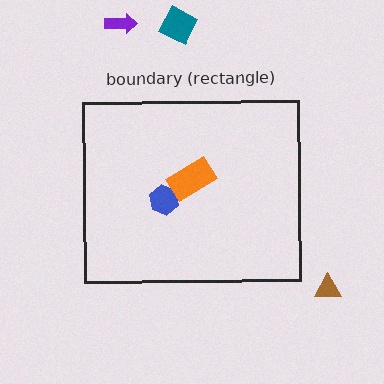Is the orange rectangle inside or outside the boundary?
Inside.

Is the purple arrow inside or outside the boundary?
Outside.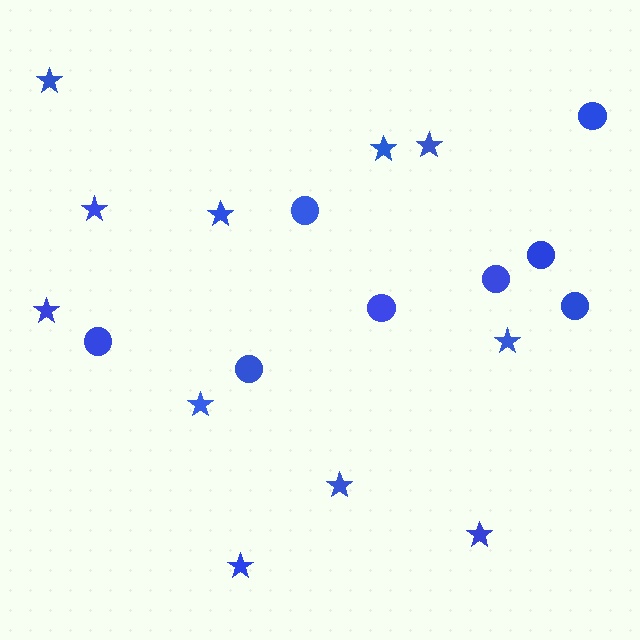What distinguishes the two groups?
There are 2 groups: one group of circles (8) and one group of stars (11).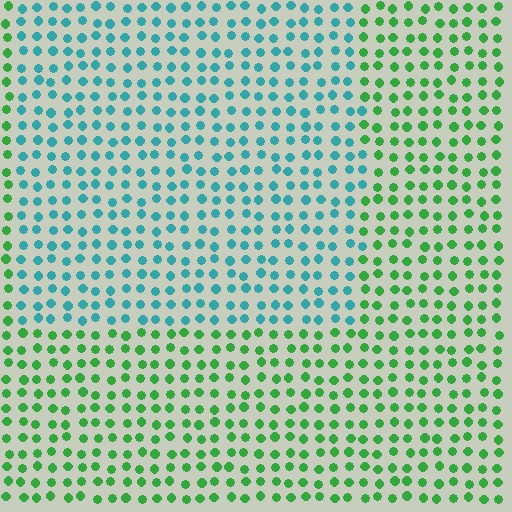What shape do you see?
I see a rectangle.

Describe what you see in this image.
The image is filled with small green elements in a uniform arrangement. A rectangle-shaped region is visible where the elements are tinted to a slightly different hue, forming a subtle color boundary.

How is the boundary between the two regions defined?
The boundary is defined purely by a slight shift in hue (about 55 degrees). Spacing, size, and orientation are identical on both sides.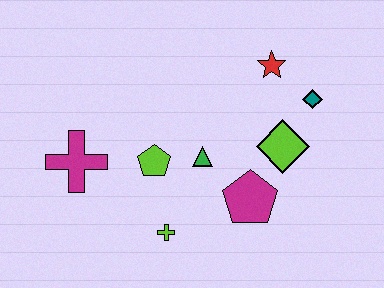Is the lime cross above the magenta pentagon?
No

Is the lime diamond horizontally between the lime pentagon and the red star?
No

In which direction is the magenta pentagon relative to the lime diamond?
The magenta pentagon is below the lime diamond.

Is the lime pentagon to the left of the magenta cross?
No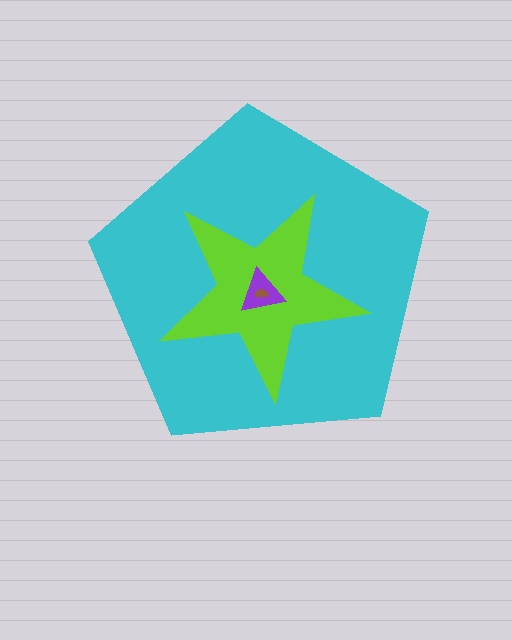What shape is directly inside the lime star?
The purple triangle.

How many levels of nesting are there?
4.